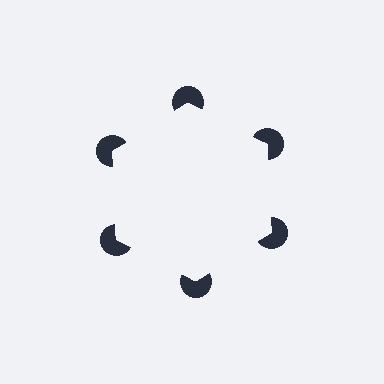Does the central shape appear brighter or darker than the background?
It typically appears slightly brighter than the background, even though no actual brightness change is drawn.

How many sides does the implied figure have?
6 sides.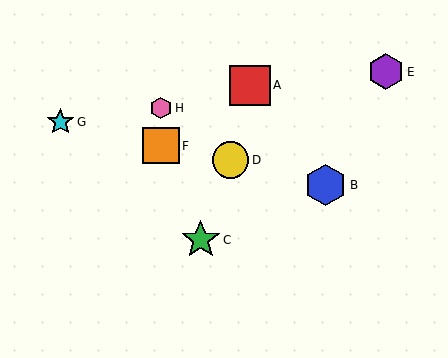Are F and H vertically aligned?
Yes, both are at x≈161.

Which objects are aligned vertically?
Objects F, H are aligned vertically.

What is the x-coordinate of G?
Object G is at x≈60.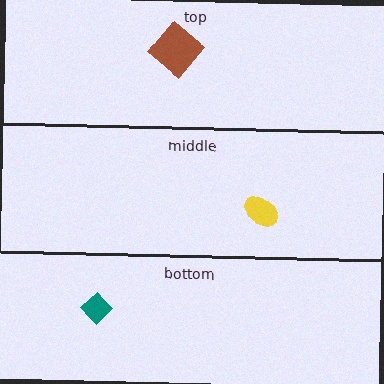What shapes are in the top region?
The brown diamond.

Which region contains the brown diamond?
The top region.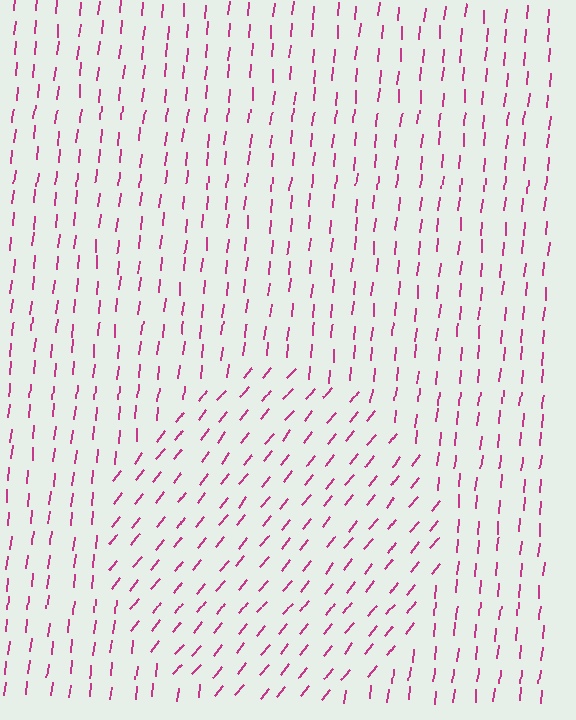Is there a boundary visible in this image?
Yes, there is a texture boundary formed by a change in line orientation.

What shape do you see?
I see a circle.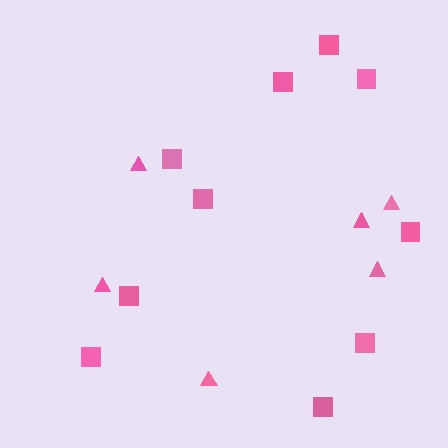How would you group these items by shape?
There are 2 groups: one group of triangles (6) and one group of squares (10).